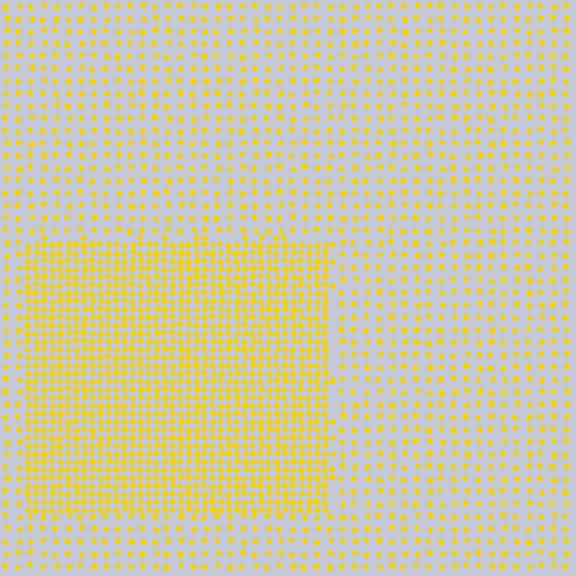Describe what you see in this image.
The image contains small yellow elements arranged at two different densities. A rectangle-shaped region is visible where the elements are more densely packed than the surrounding area.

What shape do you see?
I see a rectangle.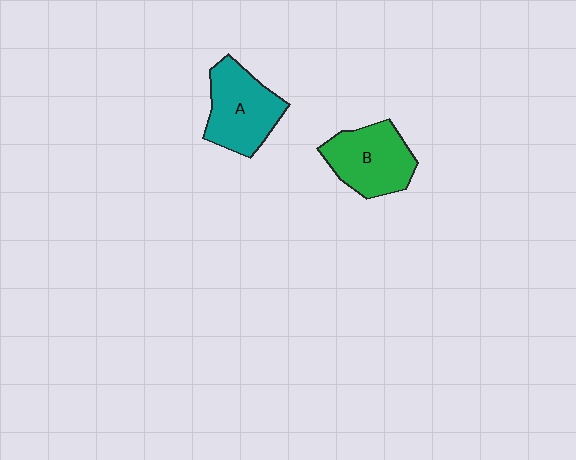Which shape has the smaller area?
Shape B (green).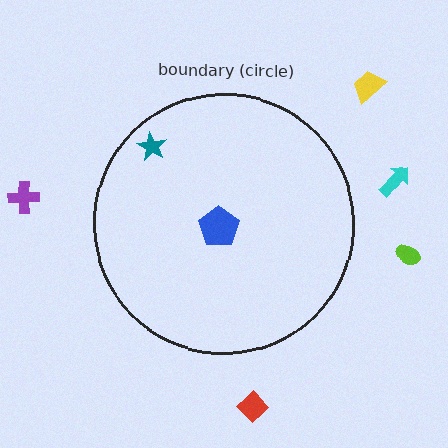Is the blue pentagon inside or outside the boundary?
Inside.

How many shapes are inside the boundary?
2 inside, 5 outside.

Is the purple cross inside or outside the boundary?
Outside.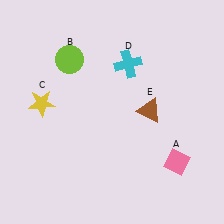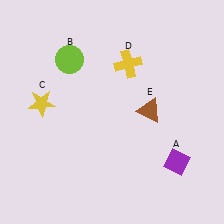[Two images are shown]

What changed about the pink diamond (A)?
In Image 1, A is pink. In Image 2, it changed to purple.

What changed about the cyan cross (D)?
In Image 1, D is cyan. In Image 2, it changed to yellow.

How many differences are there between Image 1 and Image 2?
There are 2 differences between the two images.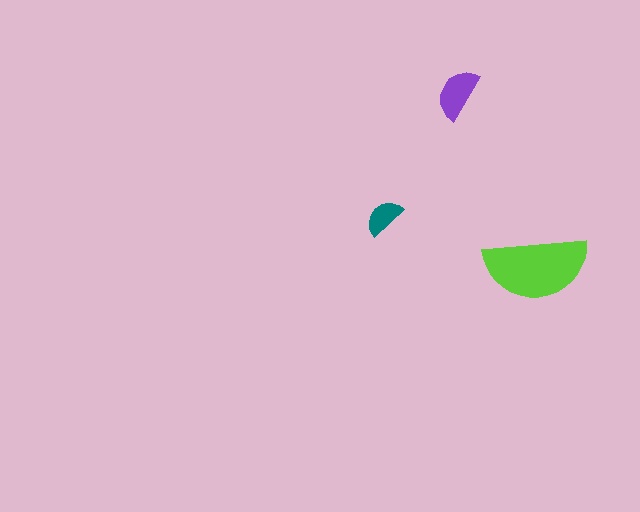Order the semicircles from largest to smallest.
the lime one, the purple one, the teal one.